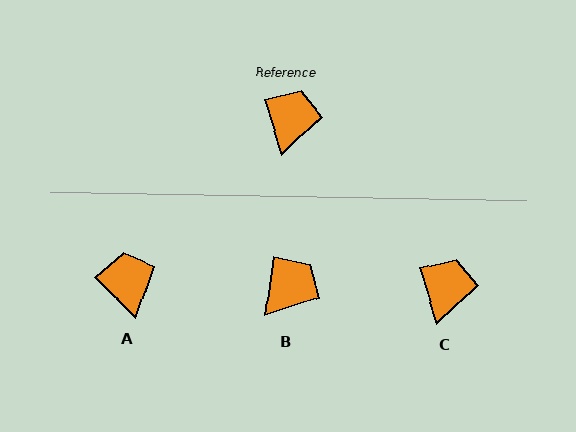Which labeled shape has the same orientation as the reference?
C.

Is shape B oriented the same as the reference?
No, it is off by about 26 degrees.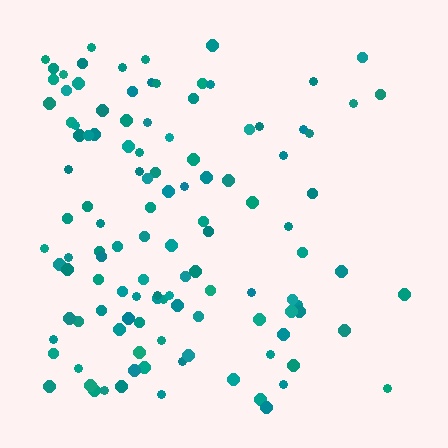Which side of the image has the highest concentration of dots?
The left.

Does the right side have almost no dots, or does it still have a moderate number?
Still a moderate number, just noticeably fewer than the left.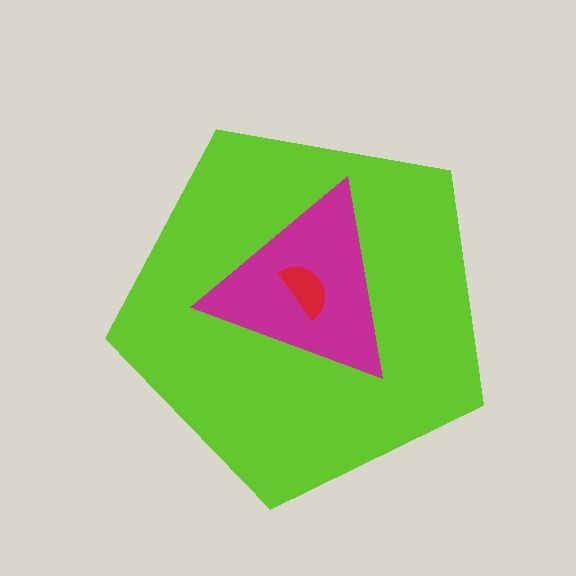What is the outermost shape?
The lime pentagon.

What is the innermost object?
The red semicircle.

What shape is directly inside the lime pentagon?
The magenta triangle.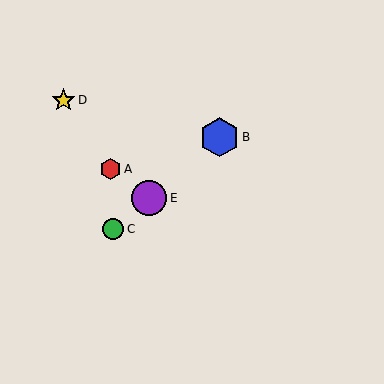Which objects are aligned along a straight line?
Objects B, C, E are aligned along a straight line.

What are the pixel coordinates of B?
Object B is at (220, 137).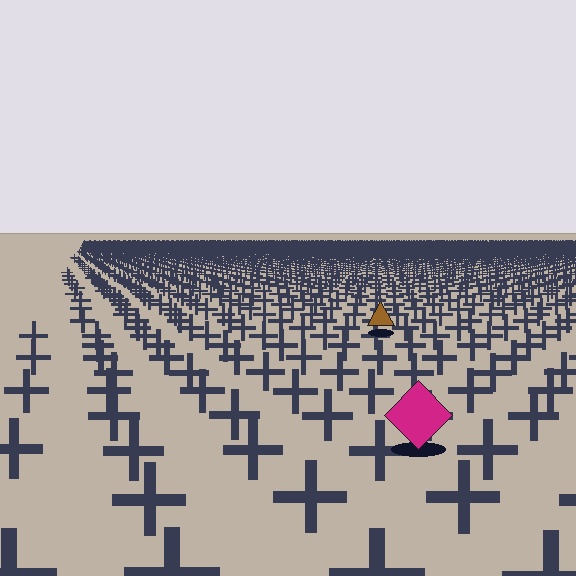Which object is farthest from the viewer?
The brown triangle is farthest from the viewer. It appears smaller and the ground texture around it is denser.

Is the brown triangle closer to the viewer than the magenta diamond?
No. The magenta diamond is closer — you can tell from the texture gradient: the ground texture is coarser near it.